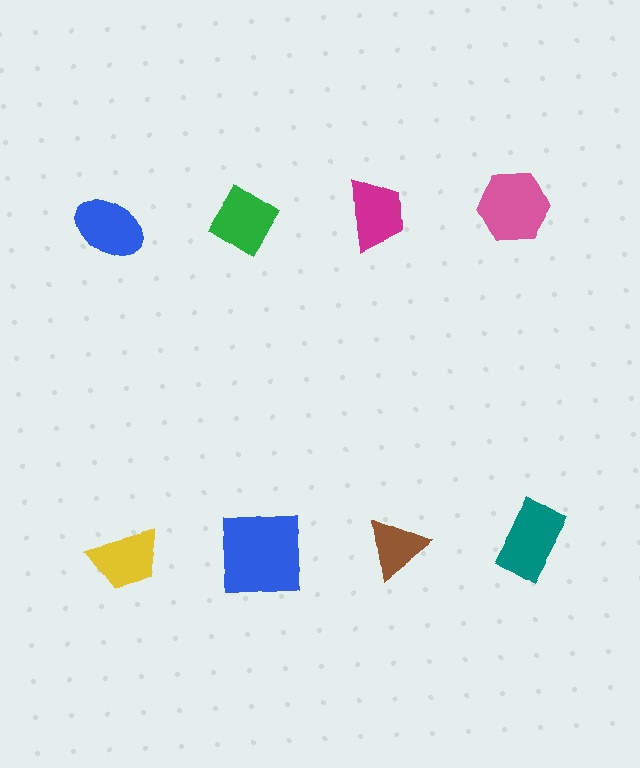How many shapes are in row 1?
4 shapes.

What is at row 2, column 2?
A blue square.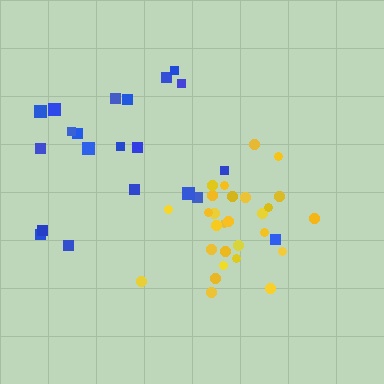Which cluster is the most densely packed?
Yellow.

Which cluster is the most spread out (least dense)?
Blue.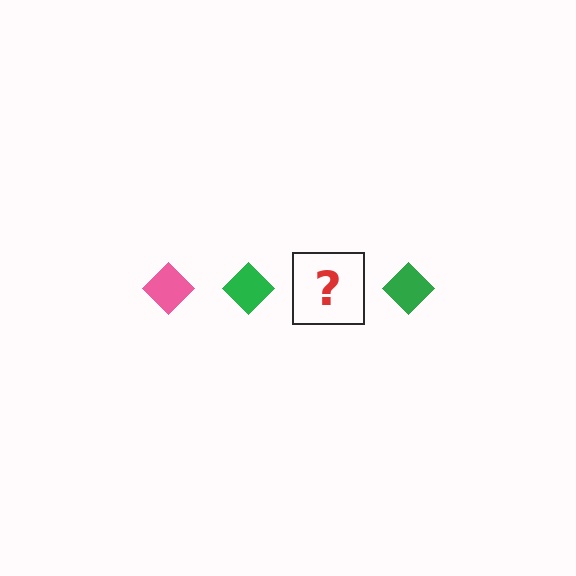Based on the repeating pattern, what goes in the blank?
The blank should be a pink diamond.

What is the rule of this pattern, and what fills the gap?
The rule is that the pattern cycles through pink, green diamonds. The gap should be filled with a pink diamond.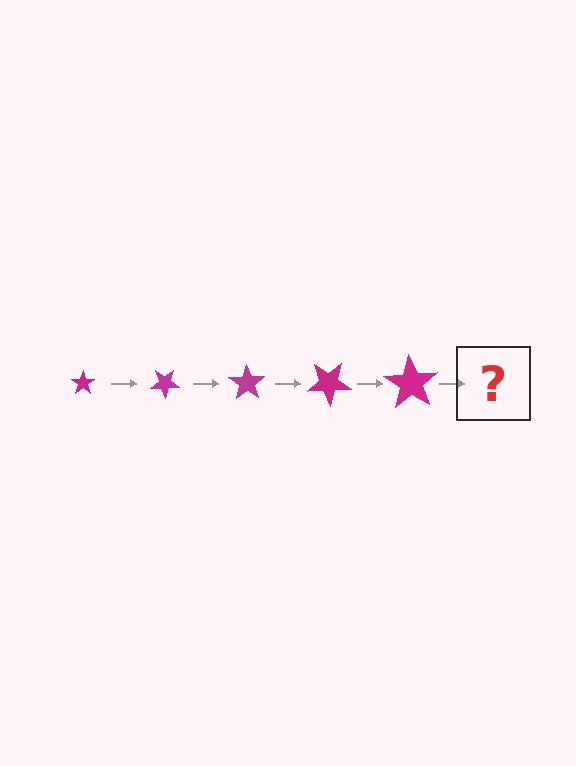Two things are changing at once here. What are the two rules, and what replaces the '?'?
The two rules are that the star grows larger each step and it rotates 35 degrees each step. The '?' should be a star, larger than the previous one and rotated 175 degrees from the start.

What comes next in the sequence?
The next element should be a star, larger than the previous one and rotated 175 degrees from the start.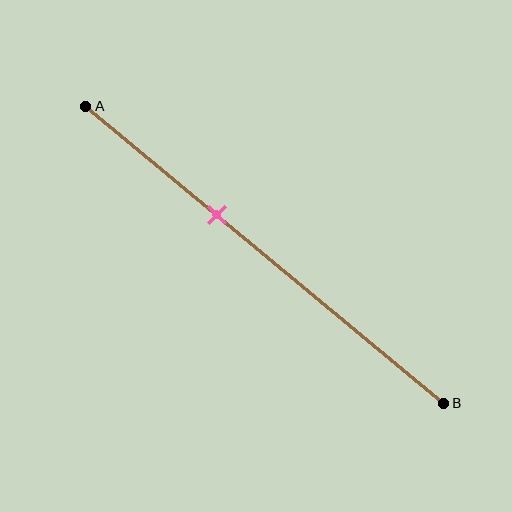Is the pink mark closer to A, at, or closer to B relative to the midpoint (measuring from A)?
The pink mark is closer to point A than the midpoint of segment AB.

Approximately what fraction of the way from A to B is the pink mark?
The pink mark is approximately 35% of the way from A to B.